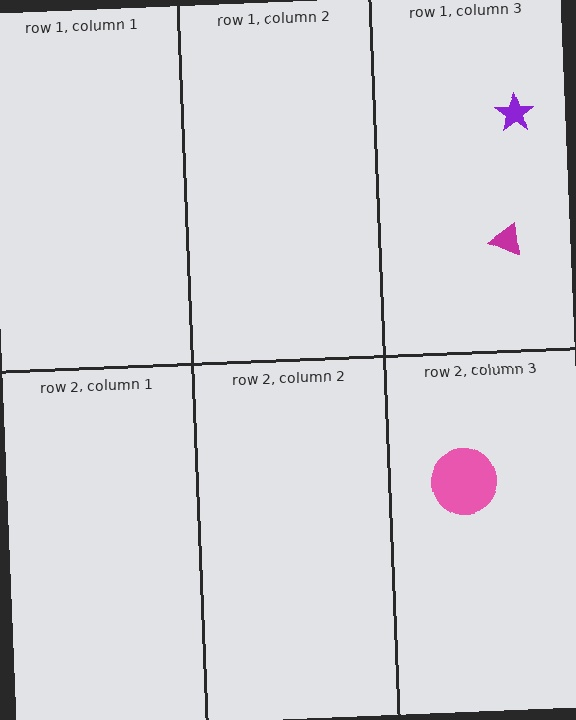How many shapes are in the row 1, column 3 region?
2.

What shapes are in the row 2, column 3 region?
The pink circle.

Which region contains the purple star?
The row 1, column 3 region.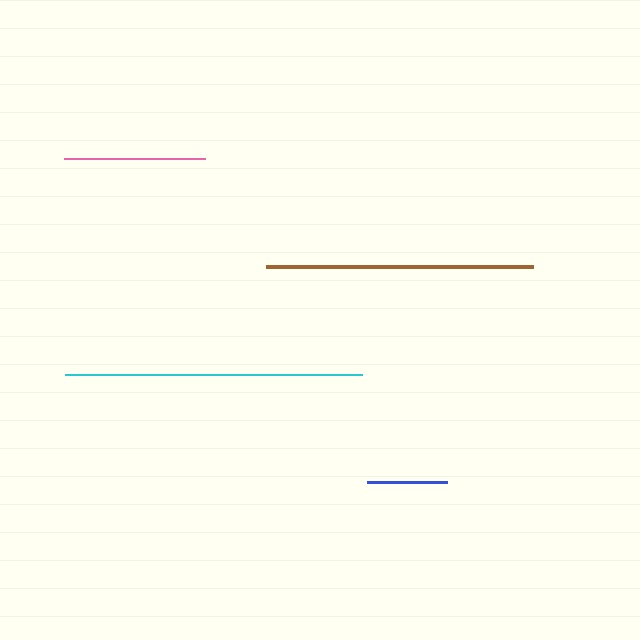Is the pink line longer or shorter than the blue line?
The pink line is longer than the blue line.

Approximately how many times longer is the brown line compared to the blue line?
The brown line is approximately 3.4 times the length of the blue line.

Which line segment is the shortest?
The blue line is the shortest at approximately 79 pixels.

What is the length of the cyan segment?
The cyan segment is approximately 297 pixels long.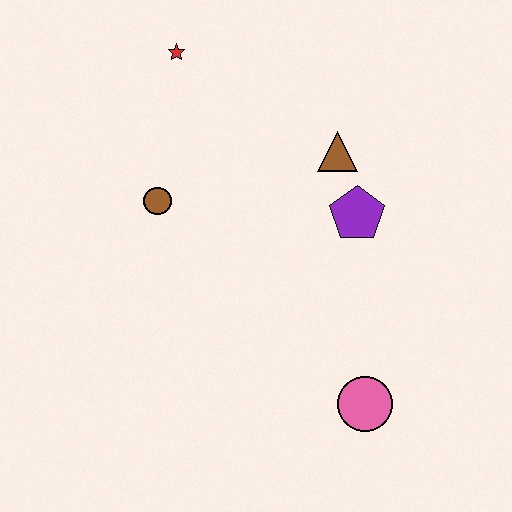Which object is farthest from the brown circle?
The pink circle is farthest from the brown circle.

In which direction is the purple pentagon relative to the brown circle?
The purple pentagon is to the right of the brown circle.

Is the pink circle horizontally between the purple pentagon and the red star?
No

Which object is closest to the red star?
The brown circle is closest to the red star.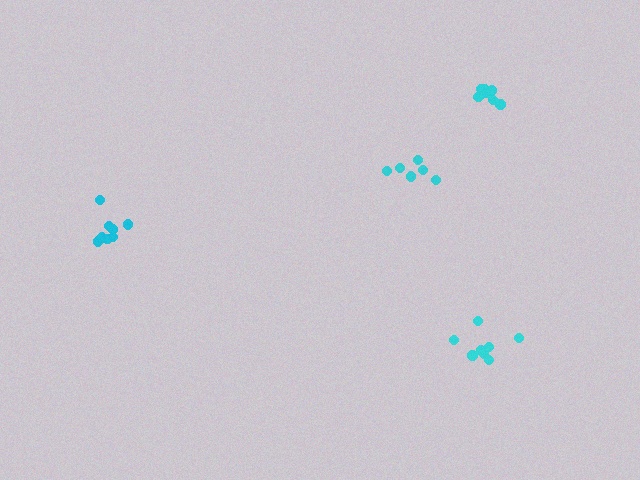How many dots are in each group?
Group 1: 8 dots, Group 2: 7 dots, Group 3: 8 dots, Group 4: 6 dots (29 total).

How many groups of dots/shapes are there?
There are 4 groups.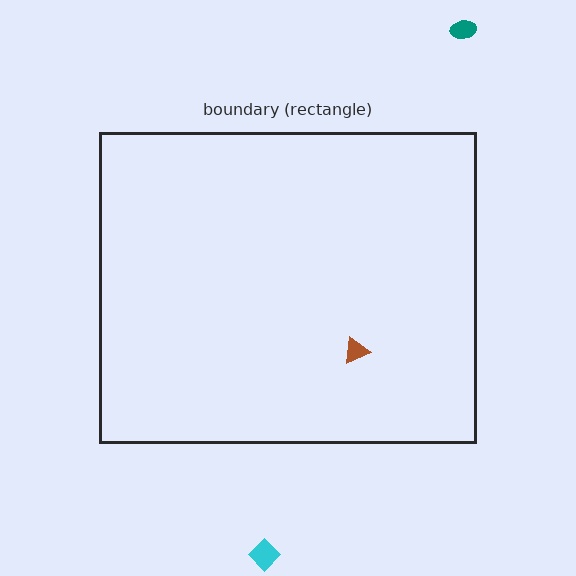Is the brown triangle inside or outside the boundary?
Inside.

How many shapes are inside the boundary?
1 inside, 2 outside.